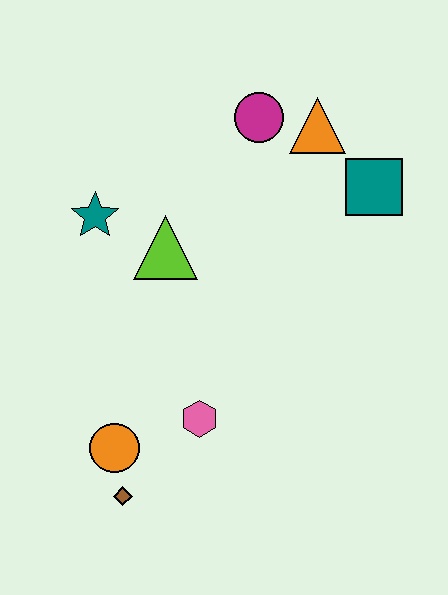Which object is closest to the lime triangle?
The teal star is closest to the lime triangle.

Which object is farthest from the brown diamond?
The orange triangle is farthest from the brown diamond.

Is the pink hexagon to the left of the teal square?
Yes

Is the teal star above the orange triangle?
No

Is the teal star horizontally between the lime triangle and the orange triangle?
No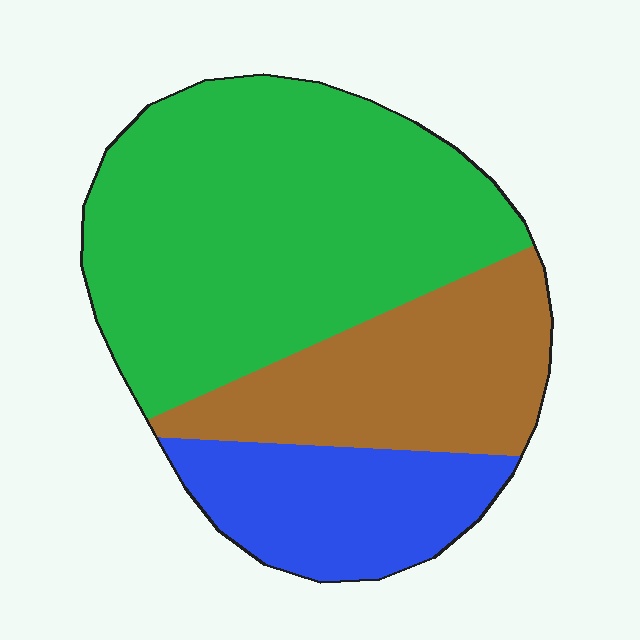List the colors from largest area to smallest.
From largest to smallest: green, brown, blue.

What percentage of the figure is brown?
Brown takes up between a quarter and a half of the figure.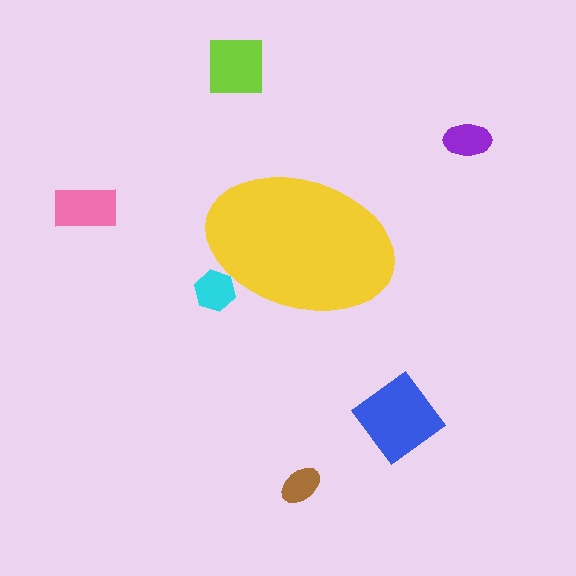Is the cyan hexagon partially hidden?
Yes, the cyan hexagon is partially hidden behind the yellow ellipse.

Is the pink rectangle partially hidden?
No, the pink rectangle is fully visible.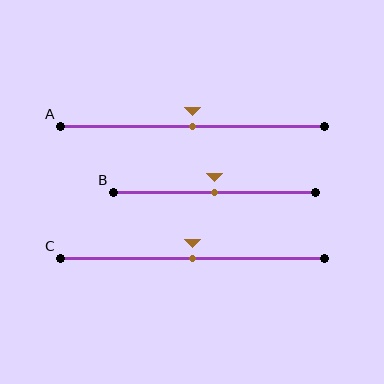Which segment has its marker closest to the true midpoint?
Segment A has its marker closest to the true midpoint.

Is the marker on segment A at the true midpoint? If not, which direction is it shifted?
Yes, the marker on segment A is at the true midpoint.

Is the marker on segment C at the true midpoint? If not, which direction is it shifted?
Yes, the marker on segment C is at the true midpoint.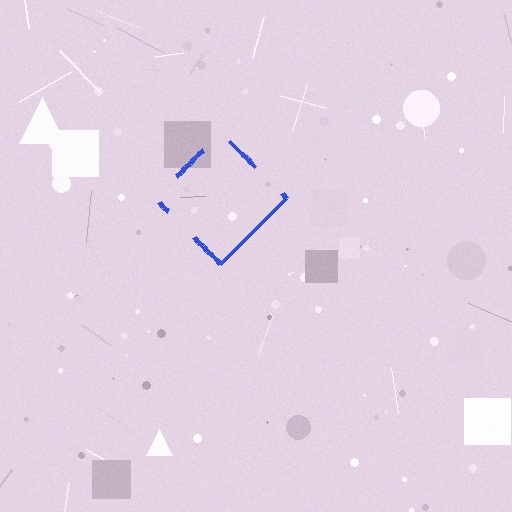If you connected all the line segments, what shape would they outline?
They would outline a diamond.